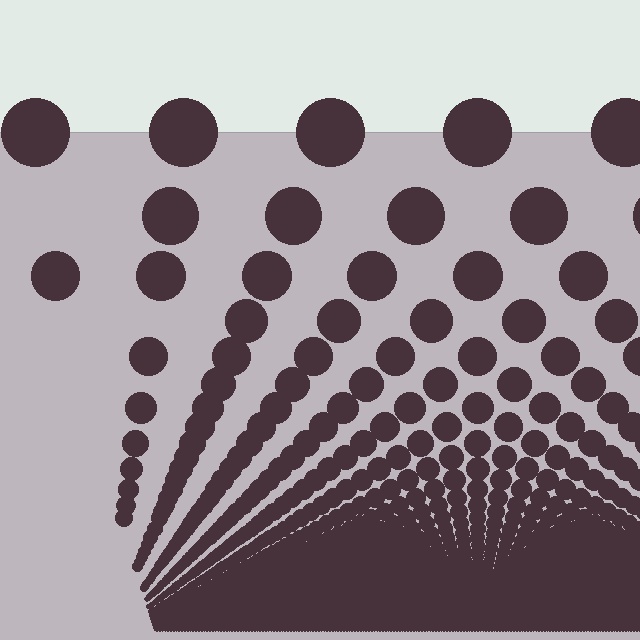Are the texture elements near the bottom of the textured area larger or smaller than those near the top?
Smaller. The gradient is inverted — elements near the bottom are smaller and denser.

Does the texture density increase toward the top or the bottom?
Density increases toward the bottom.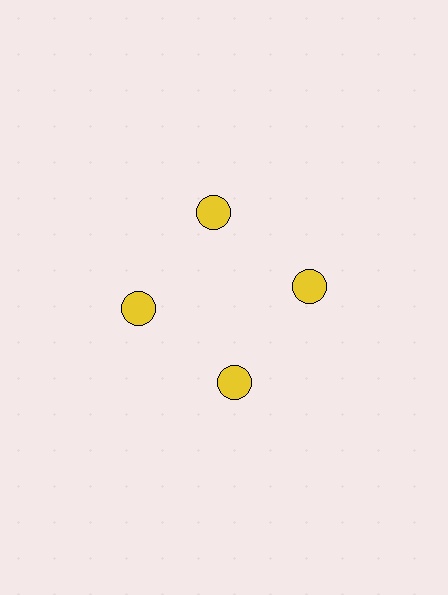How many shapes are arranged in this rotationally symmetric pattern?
There are 4 shapes, arranged in 4 groups of 1.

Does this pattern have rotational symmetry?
Yes, this pattern has 4-fold rotational symmetry. It looks the same after rotating 90 degrees around the center.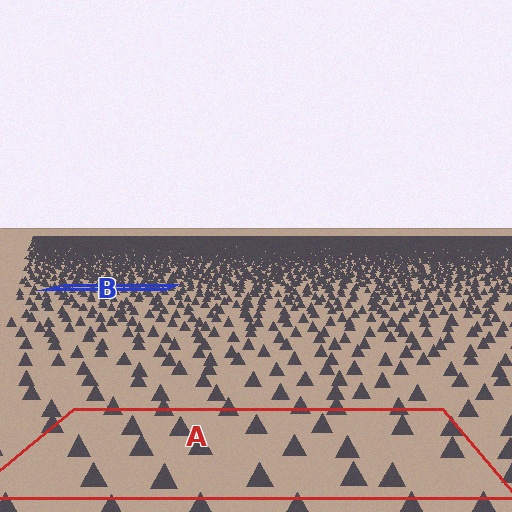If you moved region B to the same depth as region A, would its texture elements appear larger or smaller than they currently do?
They would appear larger. At a closer depth, the same texture elements are projected at a bigger on-screen size.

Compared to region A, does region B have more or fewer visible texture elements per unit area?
Region B has more texture elements per unit area — they are packed more densely because it is farther away.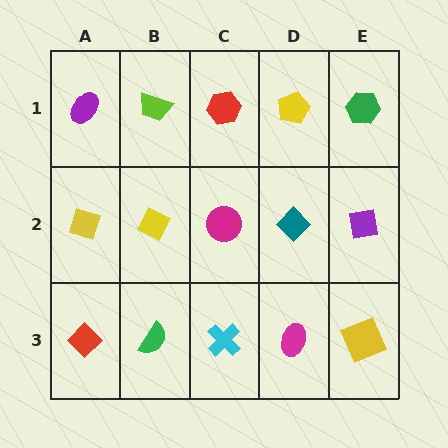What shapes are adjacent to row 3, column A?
A yellow diamond (row 2, column A), a green semicircle (row 3, column B).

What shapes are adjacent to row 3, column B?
A yellow diamond (row 2, column B), a red diamond (row 3, column A), a cyan cross (row 3, column C).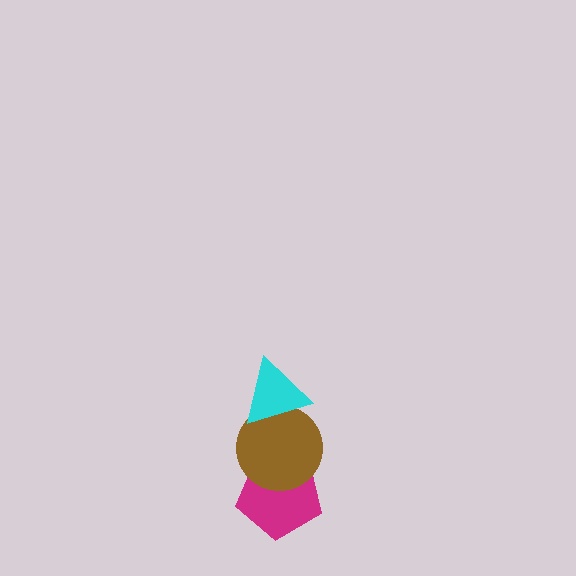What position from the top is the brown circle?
The brown circle is 2nd from the top.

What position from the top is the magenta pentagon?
The magenta pentagon is 3rd from the top.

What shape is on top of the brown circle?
The cyan triangle is on top of the brown circle.